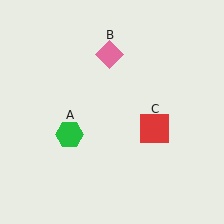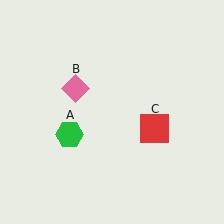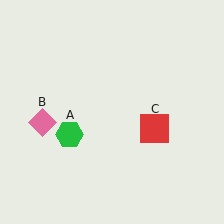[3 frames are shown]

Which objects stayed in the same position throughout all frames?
Green hexagon (object A) and red square (object C) remained stationary.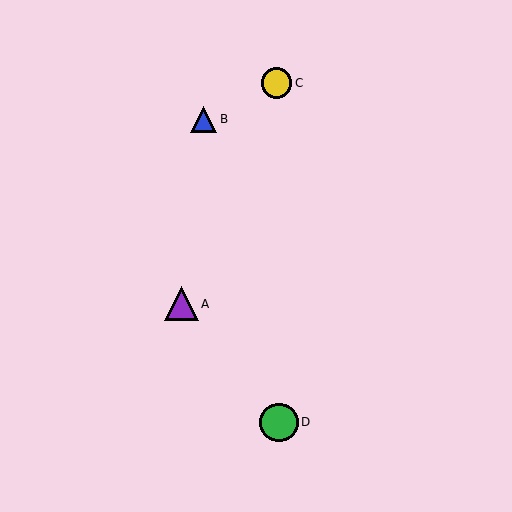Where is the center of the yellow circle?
The center of the yellow circle is at (276, 83).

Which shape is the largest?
The green circle (labeled D) is the largest.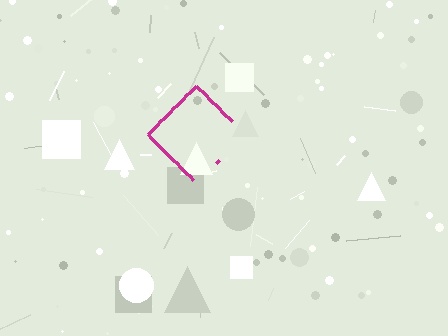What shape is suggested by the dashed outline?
The dashed outline suggests a diamond.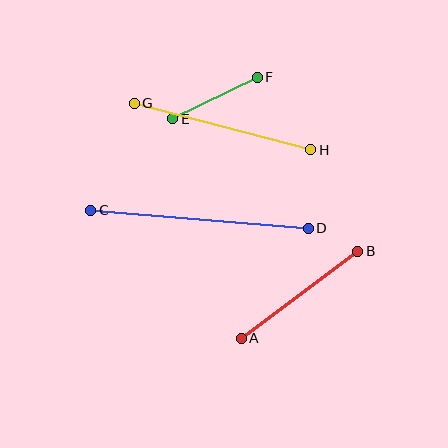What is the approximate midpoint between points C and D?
The midpoint is at approximately (200, 219) pixels.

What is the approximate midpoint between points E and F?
The midpoint is at approximately (215, 98) pixels.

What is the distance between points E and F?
The distance is approximately 95 pixels.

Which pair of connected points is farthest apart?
Points C and D are farthest apart.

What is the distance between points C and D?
The distance is approximately 218 pixels.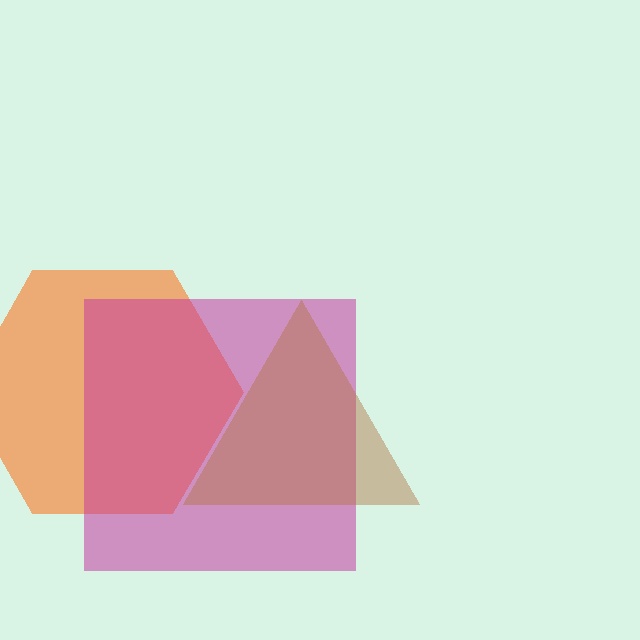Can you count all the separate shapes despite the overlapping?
Yes, there are 3 separate shapes.